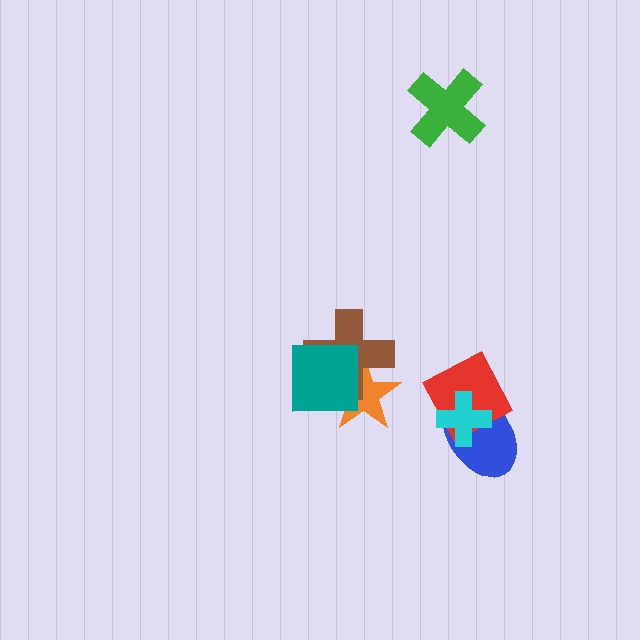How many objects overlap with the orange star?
2 objects overlap with the orange star.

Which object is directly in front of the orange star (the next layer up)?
The brown cross is directly in front of the orange star.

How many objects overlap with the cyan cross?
2 objects overlap with the cyan cross.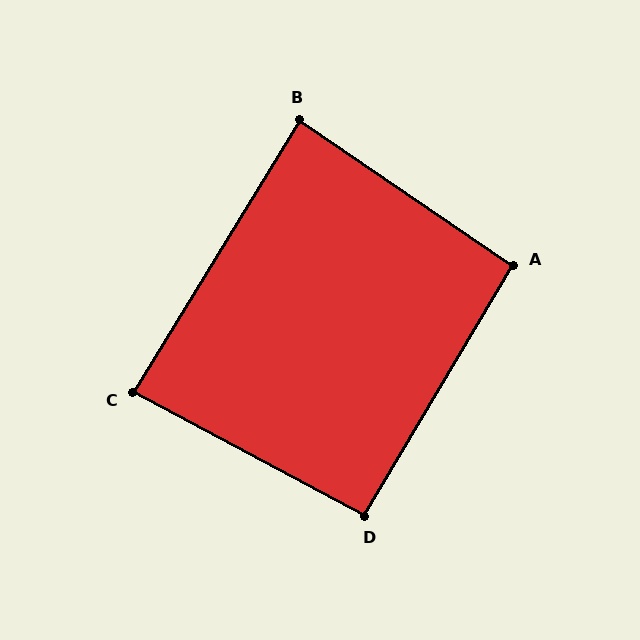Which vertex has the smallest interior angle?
C, at approximately 87 degrees.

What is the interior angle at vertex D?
Approximately 93 degrees (approximately right).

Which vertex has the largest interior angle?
A, at approximately 93 degrees.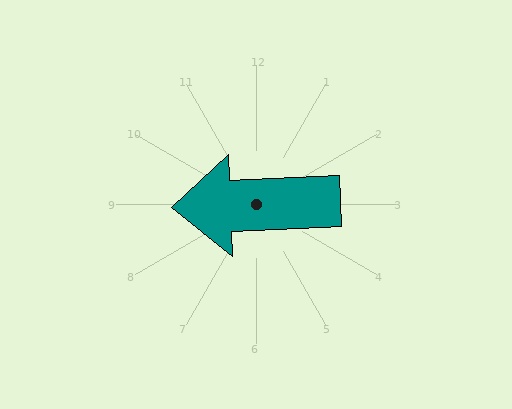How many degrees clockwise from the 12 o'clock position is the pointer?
Approximately 268 degrees.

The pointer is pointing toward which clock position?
Roughly 9 o'clock.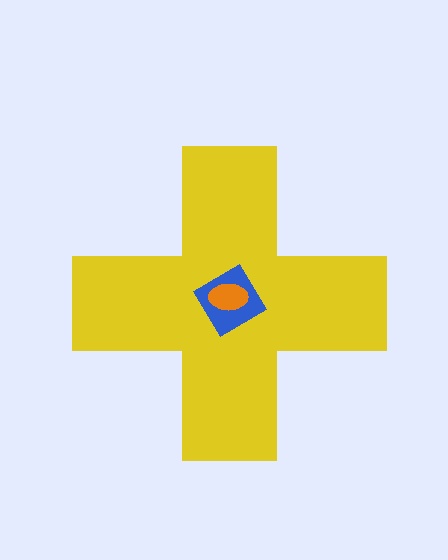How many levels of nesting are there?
3.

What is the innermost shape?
The orange ellipse.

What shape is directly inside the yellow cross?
The blue diamond.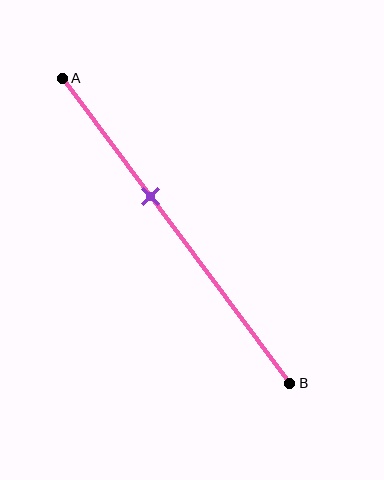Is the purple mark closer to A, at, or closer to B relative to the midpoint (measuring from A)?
The purple mark is closer to point A than the midpoint of segment AB.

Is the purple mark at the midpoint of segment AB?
No, the mark is at about 40% from A, not at the 50% midpoint.